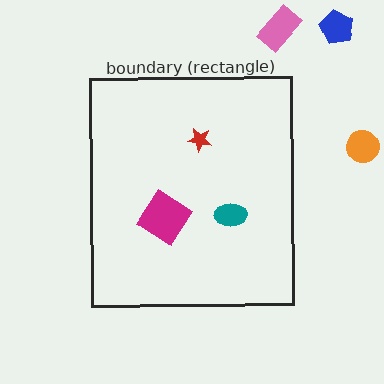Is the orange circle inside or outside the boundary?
Outside.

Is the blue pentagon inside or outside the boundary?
Outside.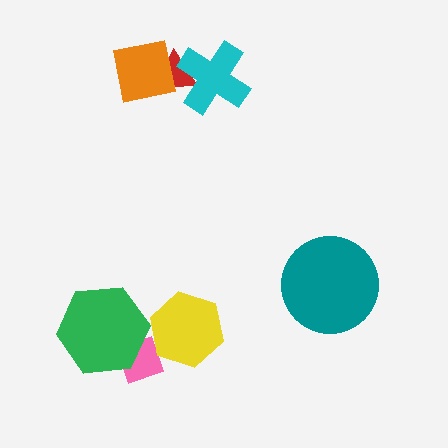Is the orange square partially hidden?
No, no other shape covers it.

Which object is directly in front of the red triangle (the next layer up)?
The orange square is directly in front of the red triangle.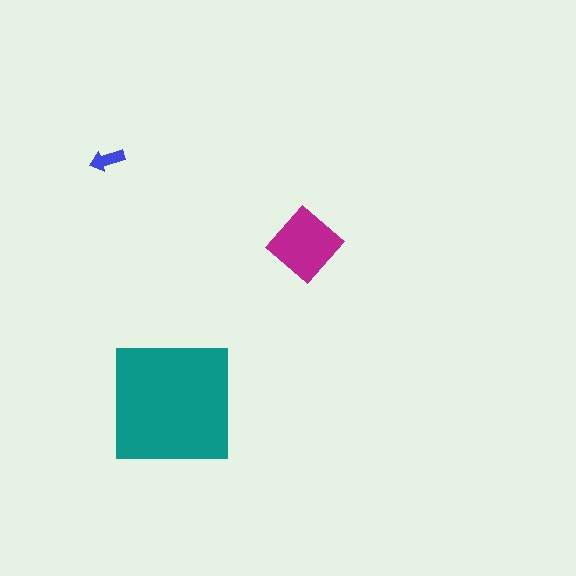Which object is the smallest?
The blue arrow.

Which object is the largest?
The teal square.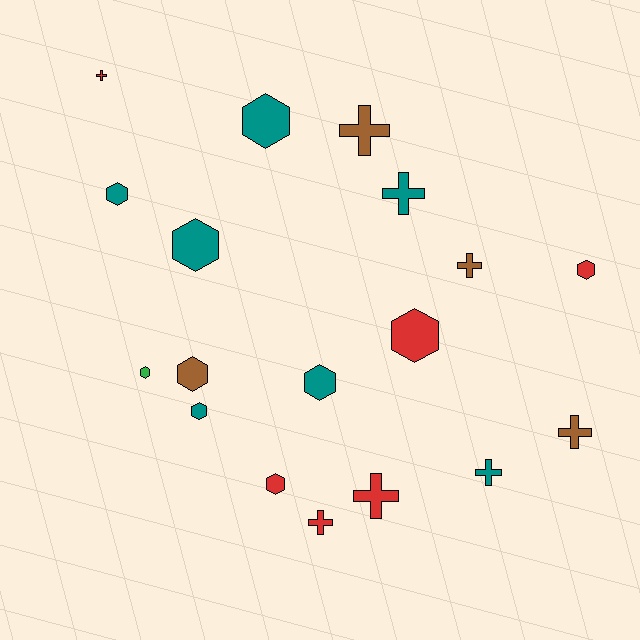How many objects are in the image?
There are 18 objects.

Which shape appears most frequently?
Hexagon, with 10 objects.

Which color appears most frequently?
Teal, with 7 objects.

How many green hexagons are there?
There is 1 green hexagon.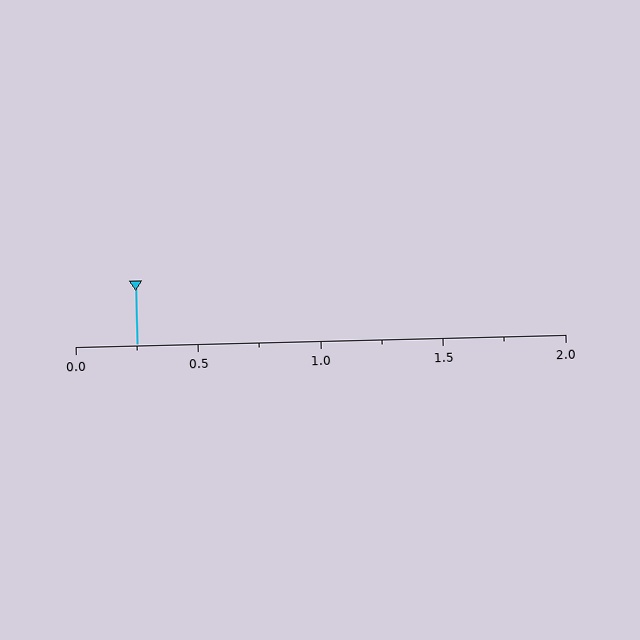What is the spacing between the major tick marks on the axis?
The major ticks are spaced 0.5 apart.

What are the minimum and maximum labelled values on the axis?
The axis runs from 0.0 to 2.0.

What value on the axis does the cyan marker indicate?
The marker indicates approximately 0.25.